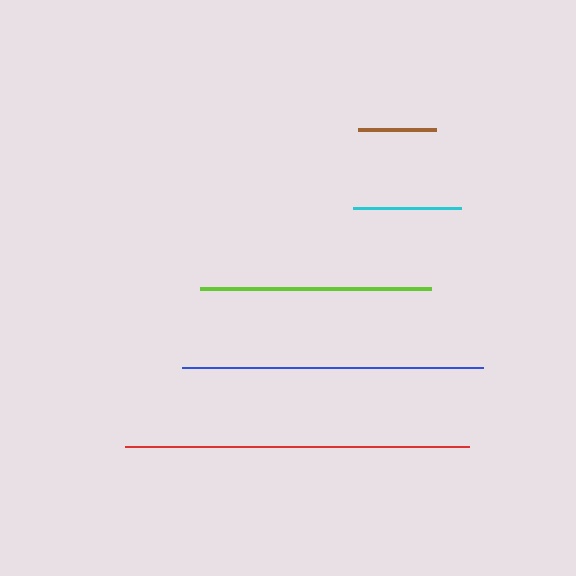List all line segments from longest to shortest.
From longest to shortest: red, blue, lime, cyan, brown.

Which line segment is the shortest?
The brown line is the shortest at approximately 78 pixels.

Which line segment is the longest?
The red line is the longest at approximately 345 pixels.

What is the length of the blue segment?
The blue segment is approximately 301 pixels long.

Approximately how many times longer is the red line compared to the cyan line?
The red line is approximately 3.2 times the length of the cyan line.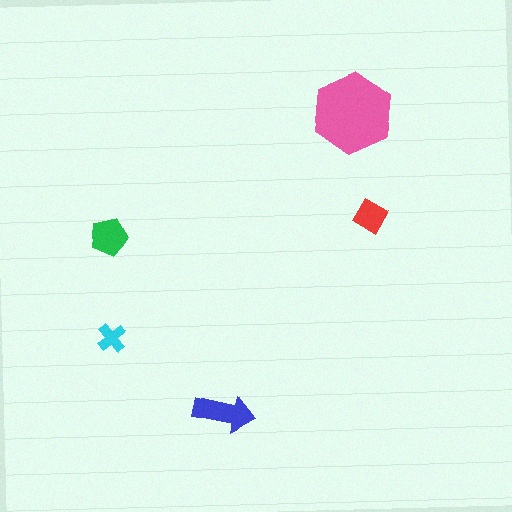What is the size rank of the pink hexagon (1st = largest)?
1st.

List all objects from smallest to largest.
The cyan cross, the red diamond, the green pentagon, the blue arrow, the pink hexagon.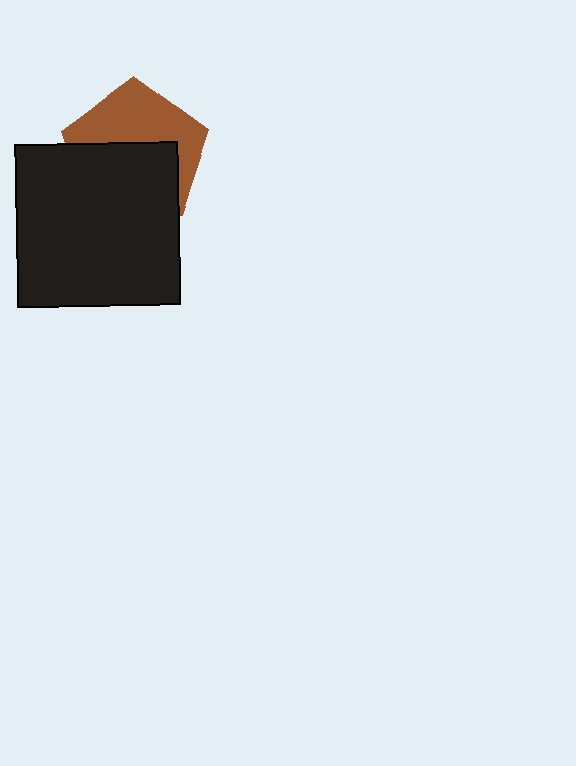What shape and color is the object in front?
The object in front is a black square.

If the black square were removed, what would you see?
You would see the complete brown pentagon.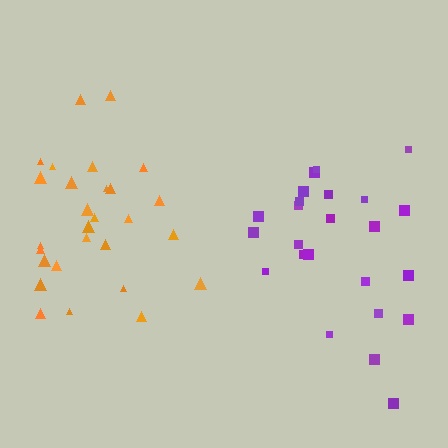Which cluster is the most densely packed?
Orange.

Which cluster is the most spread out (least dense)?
Purple.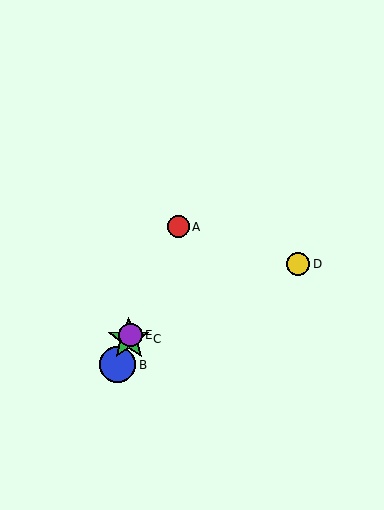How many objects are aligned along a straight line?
4 objects (A, B, C, E) are aligned along a straight line.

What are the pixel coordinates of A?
Object A is at (178, 227).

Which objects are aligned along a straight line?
Objects A, B, C, E are aligned along a straight line.